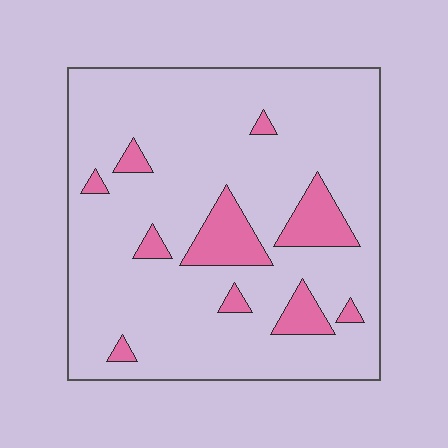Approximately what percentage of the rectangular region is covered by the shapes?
Approximately 15%.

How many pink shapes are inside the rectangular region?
10.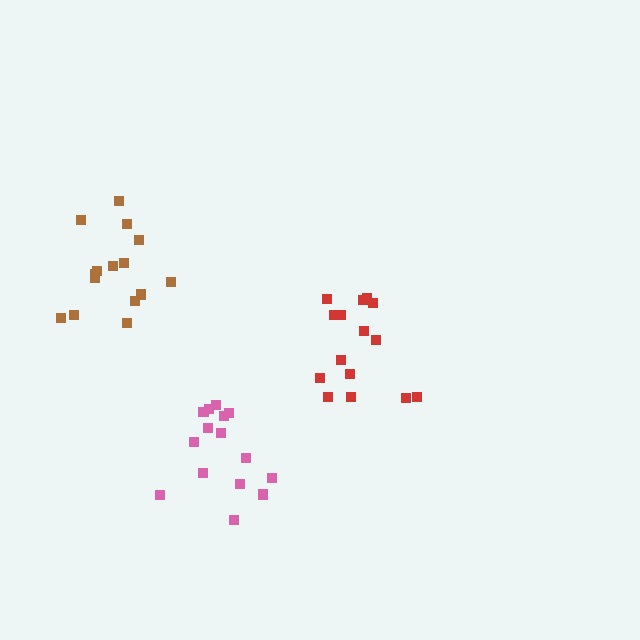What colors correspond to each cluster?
The clusters are colored: pink, brown, red.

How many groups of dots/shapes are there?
There are 3 groups.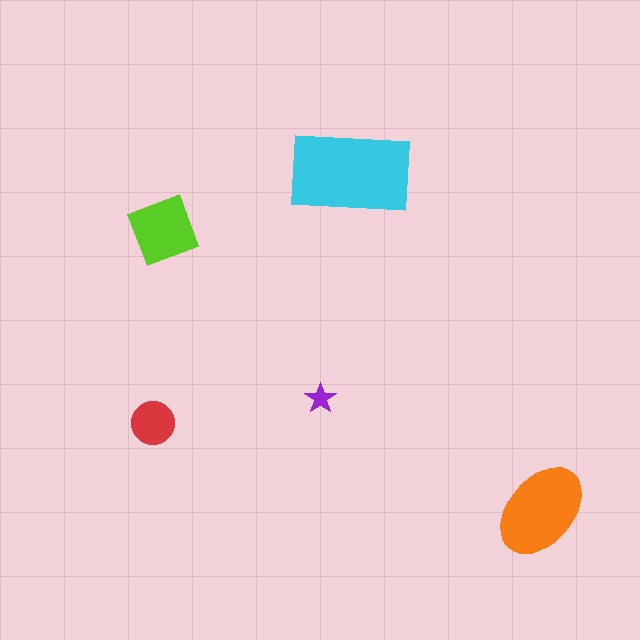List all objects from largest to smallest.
The cyan rectangle, the orange ellipse, the lime diamond, the red circle, the purple star.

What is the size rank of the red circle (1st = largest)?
4th.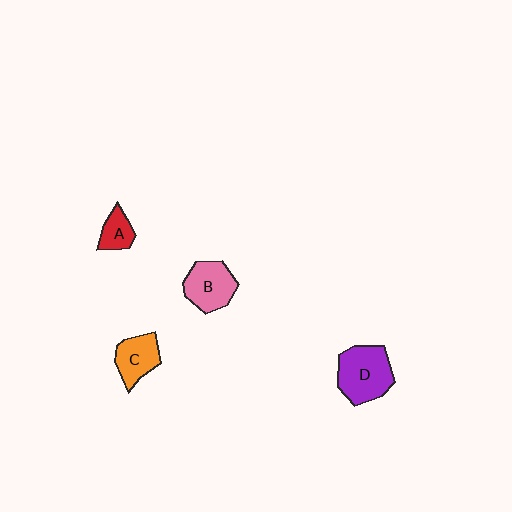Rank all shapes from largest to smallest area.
From largest to smallest: D (purple), B (pink), C (orange), A (red).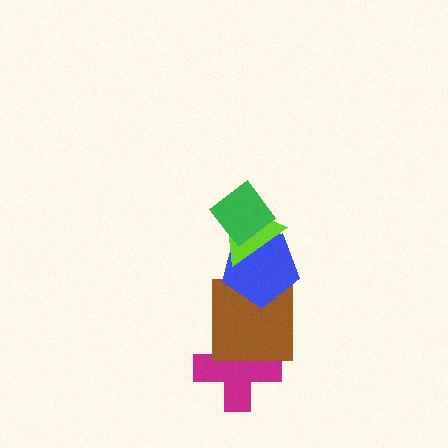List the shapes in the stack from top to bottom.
From top to bottom: the green diamond, the lime triangle, the blue pentagon, the brown square, the magenta cross.